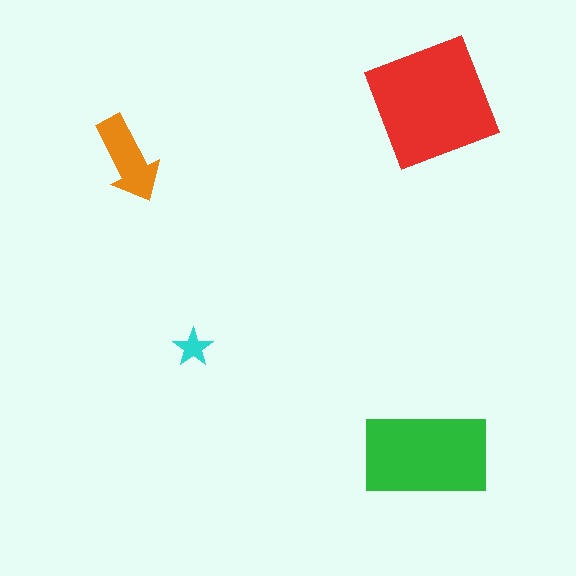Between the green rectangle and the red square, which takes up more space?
The red square.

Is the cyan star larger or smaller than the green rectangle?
Smaller.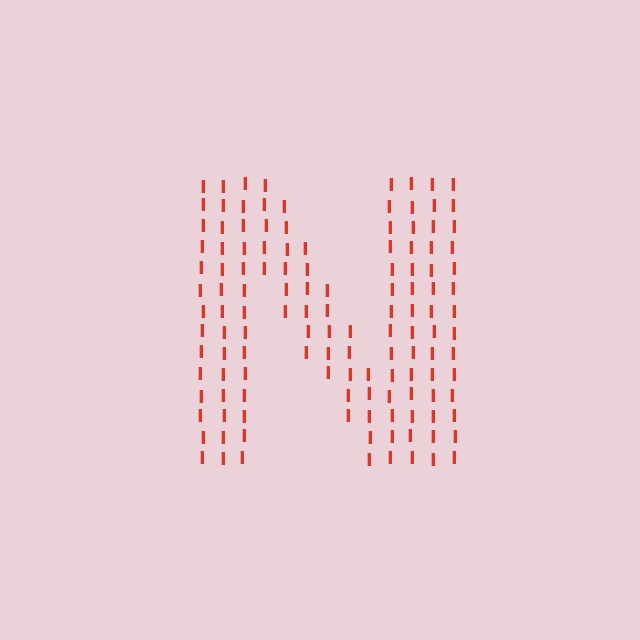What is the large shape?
The large shape is the letter N.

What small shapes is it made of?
It is made of small letter I's.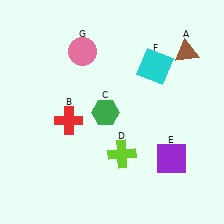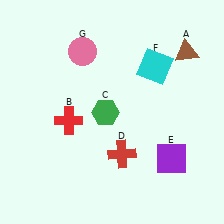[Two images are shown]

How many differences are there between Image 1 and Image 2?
There is 1 difference between the two images.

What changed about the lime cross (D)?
In Image 1, D is lime. In Image 2, it changed to red.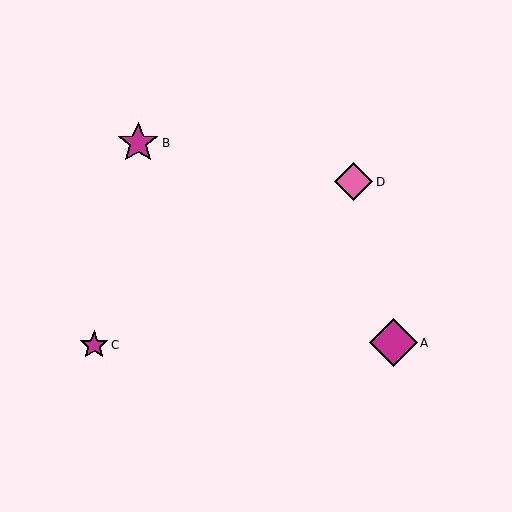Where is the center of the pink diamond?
The center of the pink diamond is at (354, 182).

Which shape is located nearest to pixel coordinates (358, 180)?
The pink diamond (labeled D) at (354, 182) is nearest to that location.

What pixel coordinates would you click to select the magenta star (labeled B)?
Click at (138, 143) to select the magenta star B.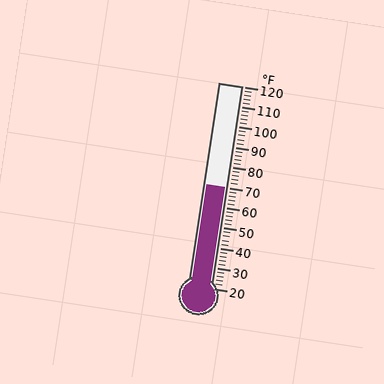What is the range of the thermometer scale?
The thermometer scale ranges from 20°F to 120°F.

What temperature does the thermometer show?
The thermometer shows approximately 70°F.